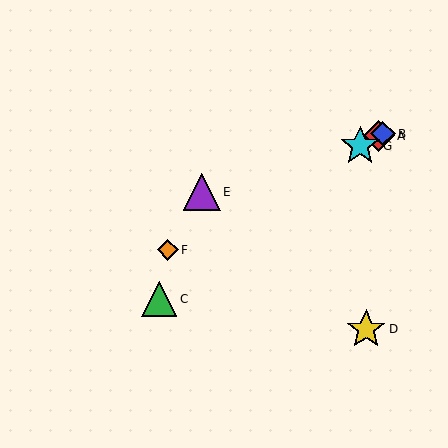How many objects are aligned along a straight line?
4 objects (A, B, F, G) are aligned along a straight line.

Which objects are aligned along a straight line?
Objects A, B, F, G are aligned along a straight line.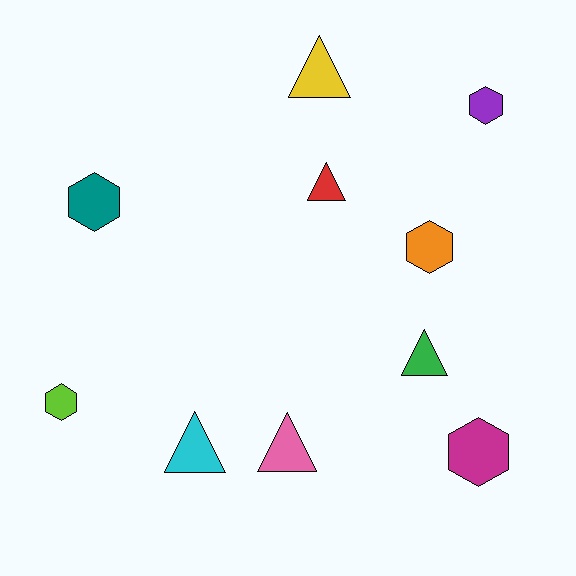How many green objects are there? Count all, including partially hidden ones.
There is 1 green object.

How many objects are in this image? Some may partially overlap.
There are 10 objects.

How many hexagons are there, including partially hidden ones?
There are 5 hexagons.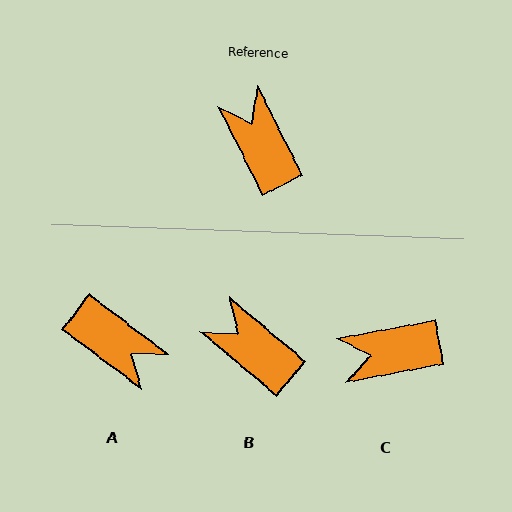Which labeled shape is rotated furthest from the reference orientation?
A, about 154 degrees away.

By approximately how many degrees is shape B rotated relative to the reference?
Approximately 23 degrees counter-clockwise.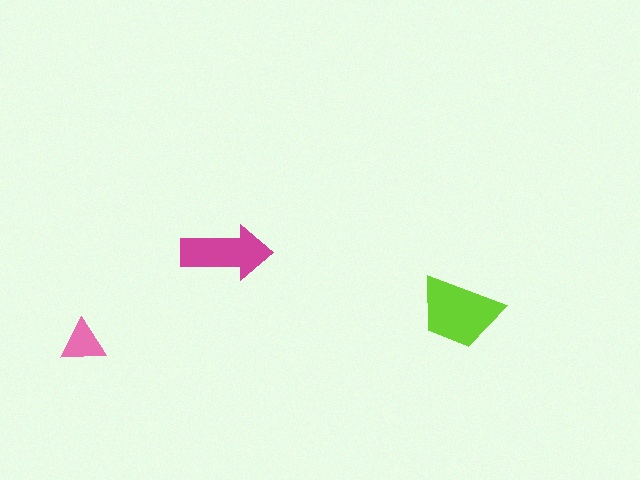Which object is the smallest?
The pink triangle.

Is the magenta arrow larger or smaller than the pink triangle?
Larger.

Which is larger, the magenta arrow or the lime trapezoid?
The lime trapezoid.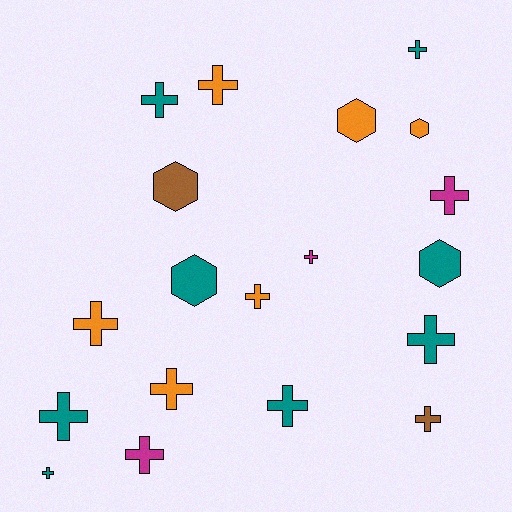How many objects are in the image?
There are 19 objects.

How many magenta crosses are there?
There are 3 magenta crosses.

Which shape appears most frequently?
Cross, with 14 objects.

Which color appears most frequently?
Teal, with 8 objects.